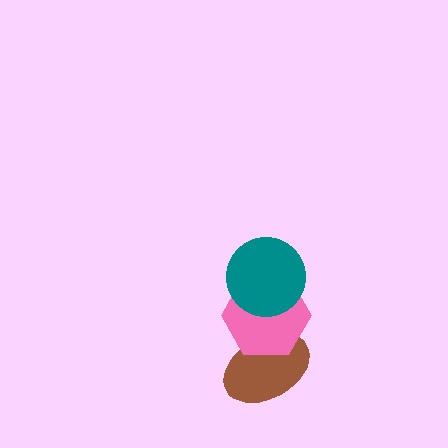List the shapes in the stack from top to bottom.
From top to bottom: the teal circle, the pink hexagon, the brown ellipse.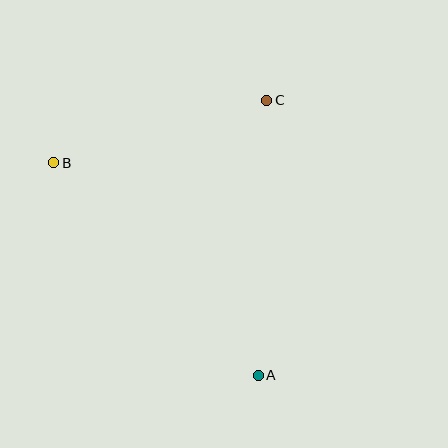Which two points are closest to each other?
Points B and C are closest to each other.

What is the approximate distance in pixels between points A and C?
The distance between A and C is approximately 275 pixels.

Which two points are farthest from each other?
Points A and B are farthest from each other.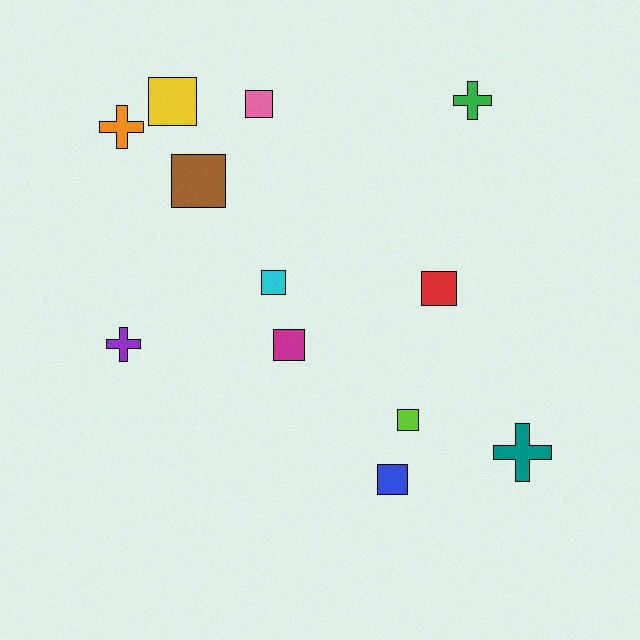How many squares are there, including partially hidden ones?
There are 8 squares.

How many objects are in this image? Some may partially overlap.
There are 12 objects.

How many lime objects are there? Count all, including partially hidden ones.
There is 1 lime object.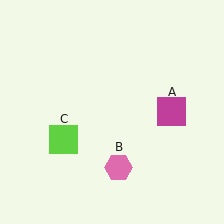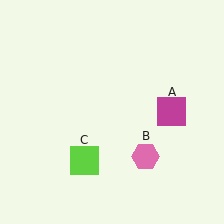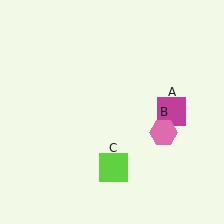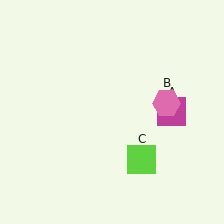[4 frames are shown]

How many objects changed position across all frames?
2 objects changed position: pink hexagon (object B), lime square (object C).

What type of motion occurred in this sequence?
The pink hexagon (object B), lime square (object C) rotated counterclockwise around the center of the scene.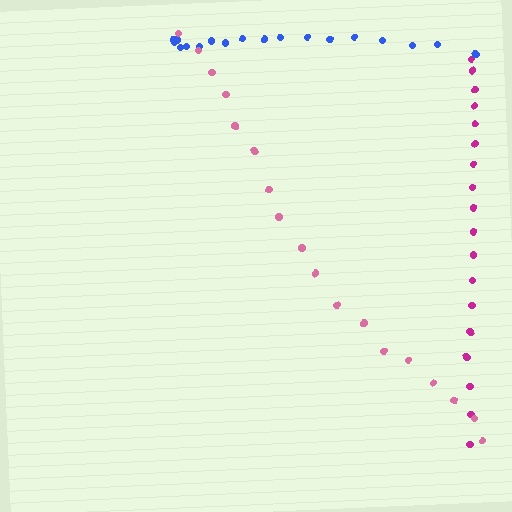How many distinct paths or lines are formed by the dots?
There are 3 distinct paths.